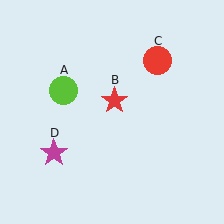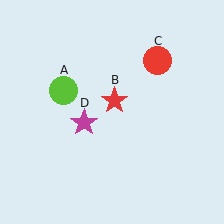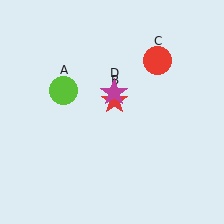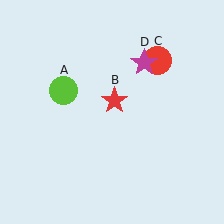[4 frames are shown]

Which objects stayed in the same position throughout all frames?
Lime circle (object A) and red star (object B) and red circle (object C) remained stationary.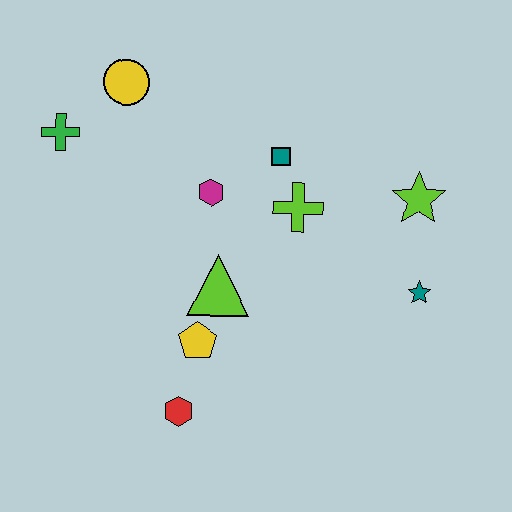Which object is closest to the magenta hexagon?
The teal square is closest to the magenta hexagon.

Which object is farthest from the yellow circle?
The teal star is farthest from the yellow circle.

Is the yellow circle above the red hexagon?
Yes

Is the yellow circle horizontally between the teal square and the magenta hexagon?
No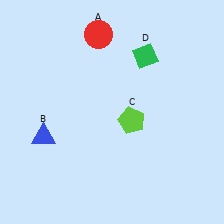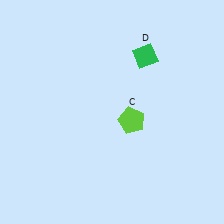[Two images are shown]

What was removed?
The blue triangle (B), the red circle (A) were removed in Image 2.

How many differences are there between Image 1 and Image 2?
There are 2 differences between the two images.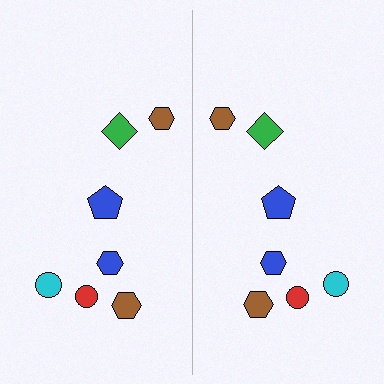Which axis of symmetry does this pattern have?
The pattern has a vertical axis of symmetry running through the center of the image.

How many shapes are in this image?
There are 14 shapes in this image.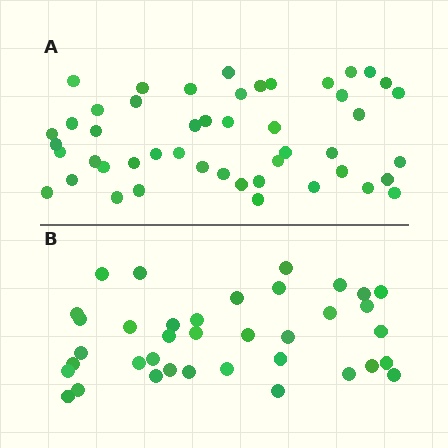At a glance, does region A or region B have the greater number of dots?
Region A (the top region) has more dots.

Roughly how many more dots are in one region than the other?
Region A has roughly 12 or so more dots than region B.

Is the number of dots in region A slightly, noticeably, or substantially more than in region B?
Region A has noticeably more, but not dramatically so. The ratio is roughly 1.3 to 1.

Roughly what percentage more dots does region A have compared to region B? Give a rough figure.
About 30% more.